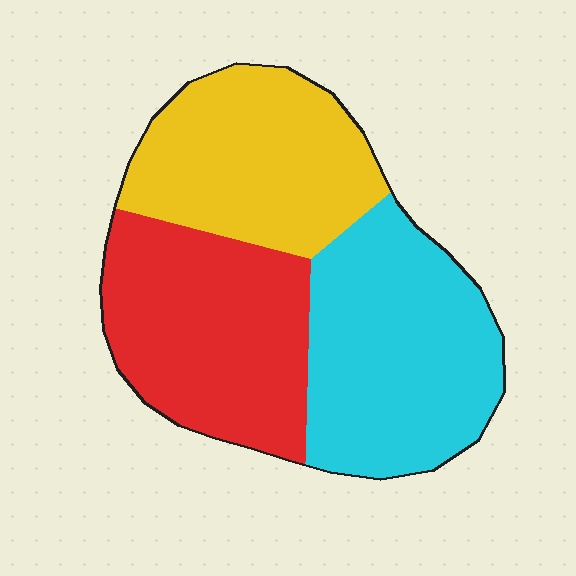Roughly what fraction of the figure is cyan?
Cyan covers roughly 35% of the figure.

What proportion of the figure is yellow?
Yellow takes up about one third (1/3) of the figure.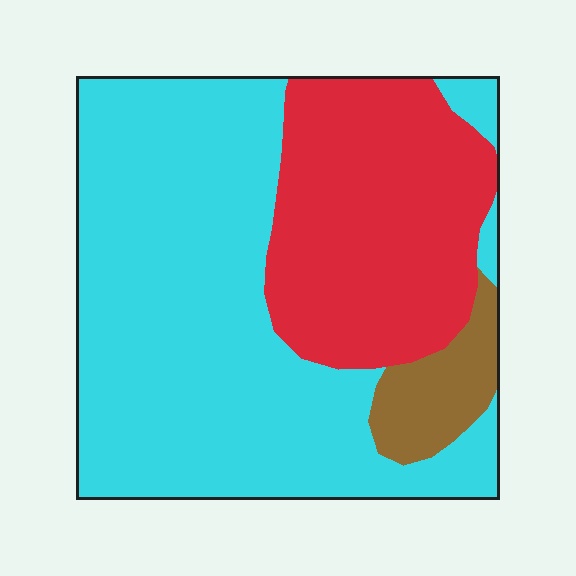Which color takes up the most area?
Cyan, at roughly 60%.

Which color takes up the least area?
Brown, at roughly 5%.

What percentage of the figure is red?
Red covers roughly 30% of the figure.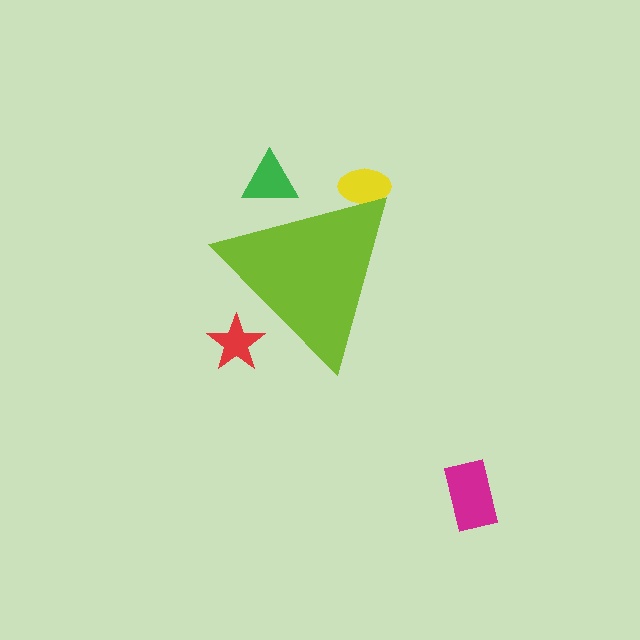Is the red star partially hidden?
Yes, the red star is partially hidden behind the lime triangle.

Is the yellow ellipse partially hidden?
Yes, the yellow ellipse is partially hidden behind the lime triangle.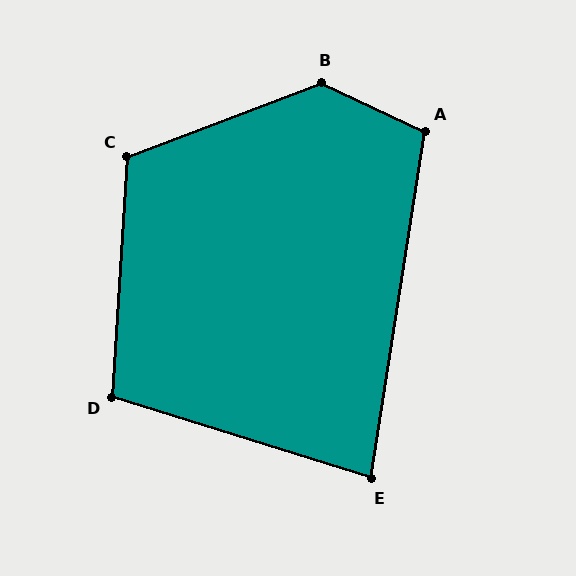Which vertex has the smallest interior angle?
E, at approximately 82 degrees.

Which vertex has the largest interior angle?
B, at approximately 134 degrees.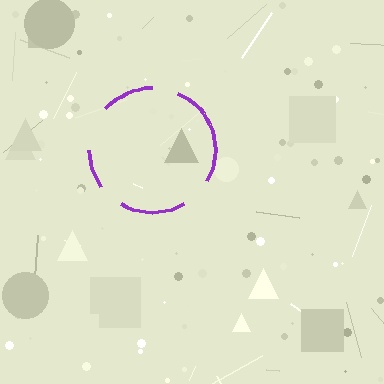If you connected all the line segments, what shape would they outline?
They would outline a circle.